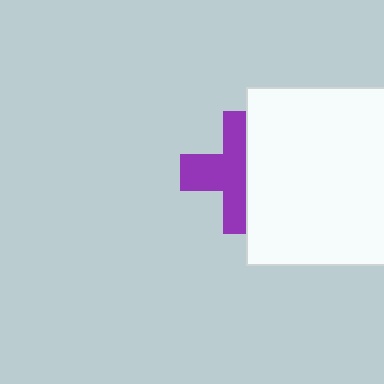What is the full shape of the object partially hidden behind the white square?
The partially hidden object is a purple cross.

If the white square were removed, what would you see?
You would see the complete purple cross.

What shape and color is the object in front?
The object in front is a white square.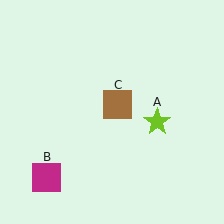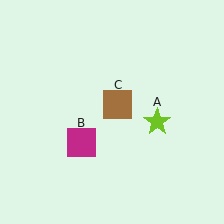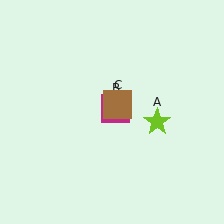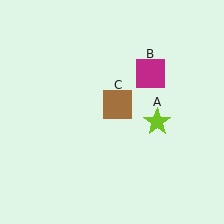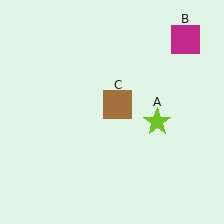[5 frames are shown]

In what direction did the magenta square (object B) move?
The magenta square (object B) moved up and to the right.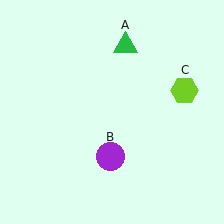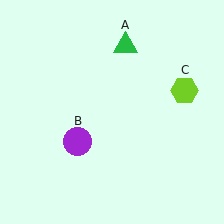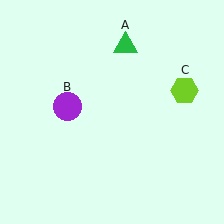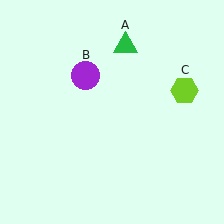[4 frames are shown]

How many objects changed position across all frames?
1 object changed position: purple circle (object B).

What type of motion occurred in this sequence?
The purple circle (object B) rotated clockwise around the center of the scene.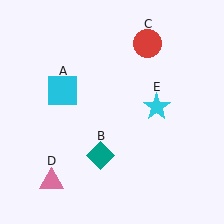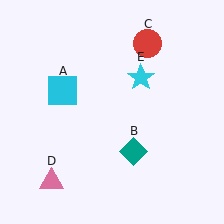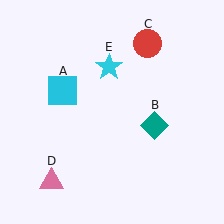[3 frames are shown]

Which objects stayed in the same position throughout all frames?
Cyan square (object A) and red circle (object C) and pink triangle (object D) remained stationary.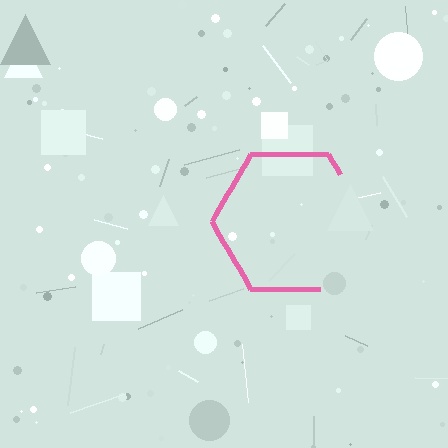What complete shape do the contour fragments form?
The contour fragments form a hexagon.